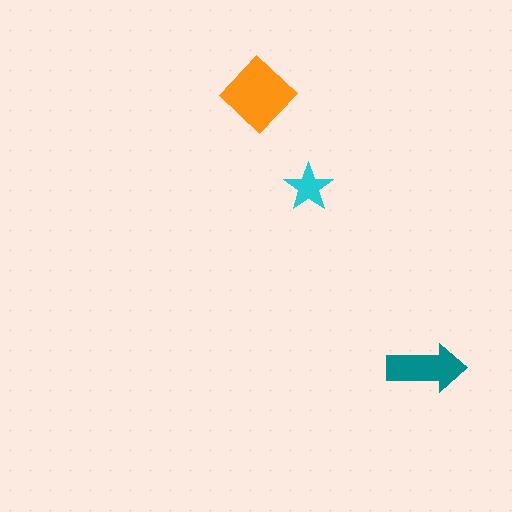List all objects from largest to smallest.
The orange diamond, the teal arrow, the cyan star.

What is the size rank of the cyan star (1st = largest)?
3rd.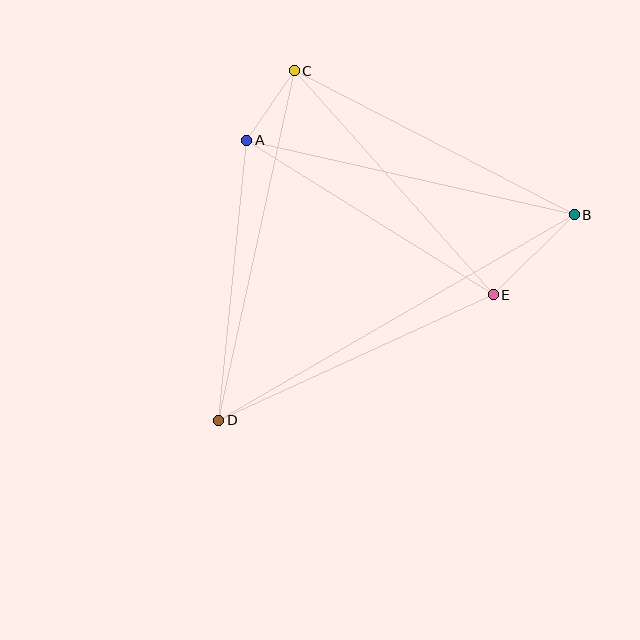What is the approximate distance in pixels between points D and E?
The distance between D and E is approximately 302 pixels.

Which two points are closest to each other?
Points A and C are closest to each other.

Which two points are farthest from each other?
Points B and D are farthest from each other.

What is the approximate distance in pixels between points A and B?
The distance between A and B is approximately 336 pixels.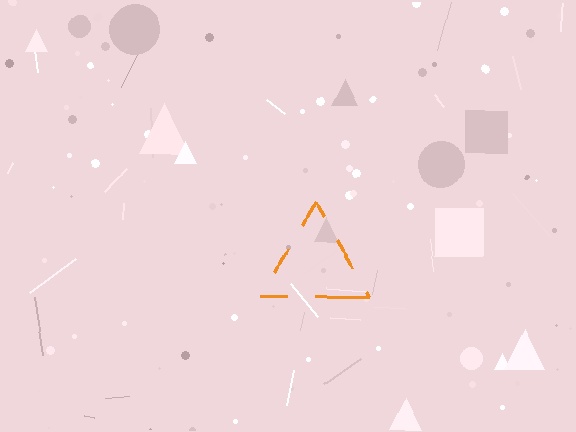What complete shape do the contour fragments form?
The contour fragments form a triangle.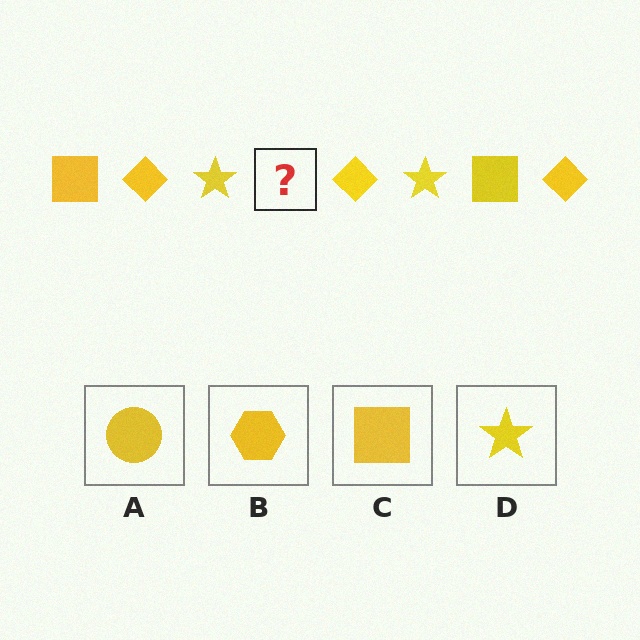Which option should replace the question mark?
Option C.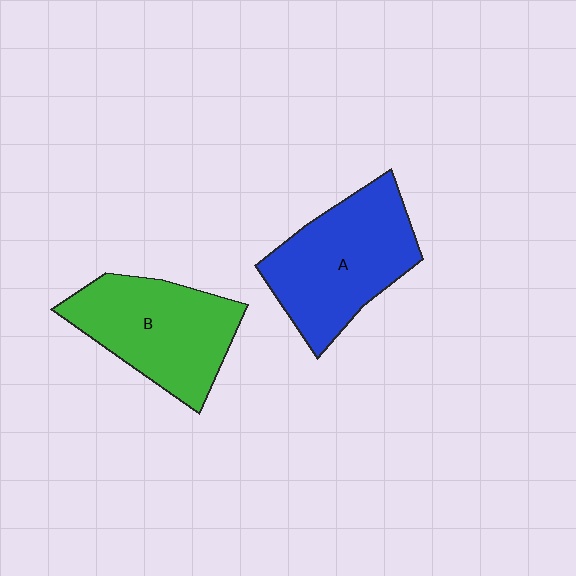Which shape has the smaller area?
Shape B (green).